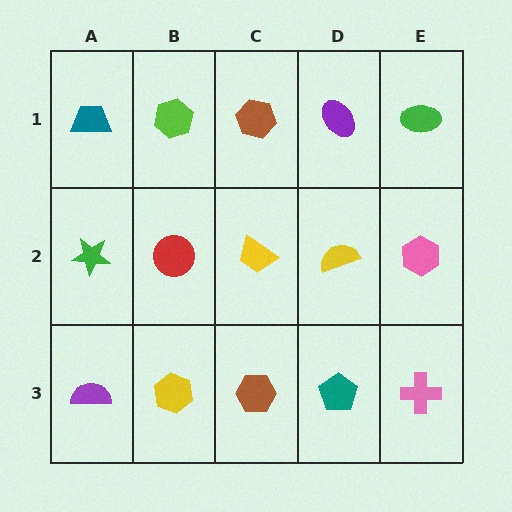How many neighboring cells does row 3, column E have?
2.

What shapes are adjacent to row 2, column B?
A lime hexagon (row 1, column B), a yellow hexagon (row 3, column B), a green star (row 2, column A), a yellow trapezoid (row 2, column C).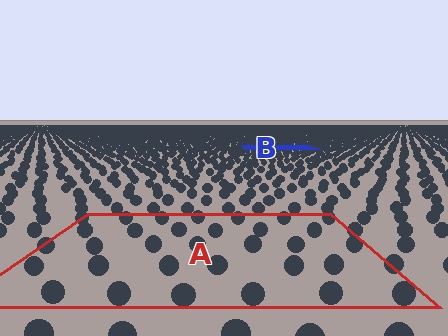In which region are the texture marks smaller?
The texture marks are smaller in region B, because it is farther away.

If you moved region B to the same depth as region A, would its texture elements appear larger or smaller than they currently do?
They would appear larger. At a closer depth, the same texture elements are projected at a bigger on-screen size.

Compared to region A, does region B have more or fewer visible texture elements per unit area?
Region B has more texture elements per unit area — they are packed more densely because it is farther away.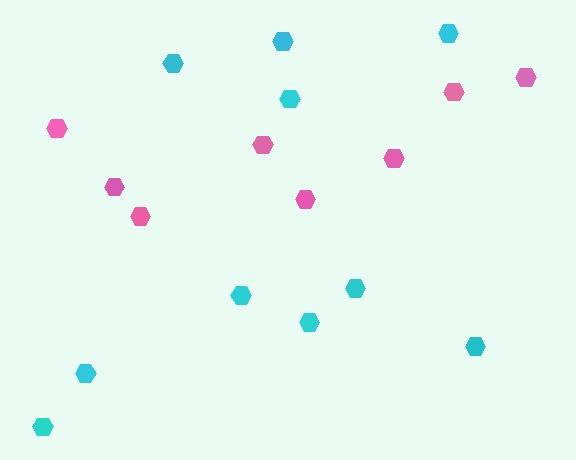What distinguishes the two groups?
There are 2 groups: one group of pink hexagons (8) and one group of cyan hexagons (10).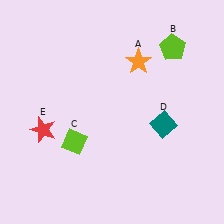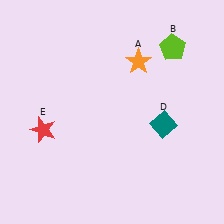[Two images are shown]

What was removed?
The lime diamond (C) was removed in Image 2.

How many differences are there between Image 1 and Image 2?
There is 1 difference between the two images.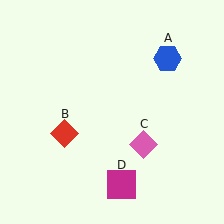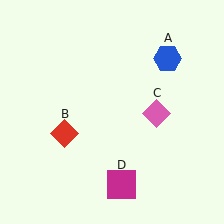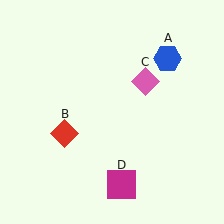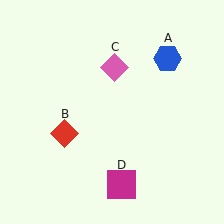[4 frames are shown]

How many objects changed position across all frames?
1 object changed position: pink diamond (object C).